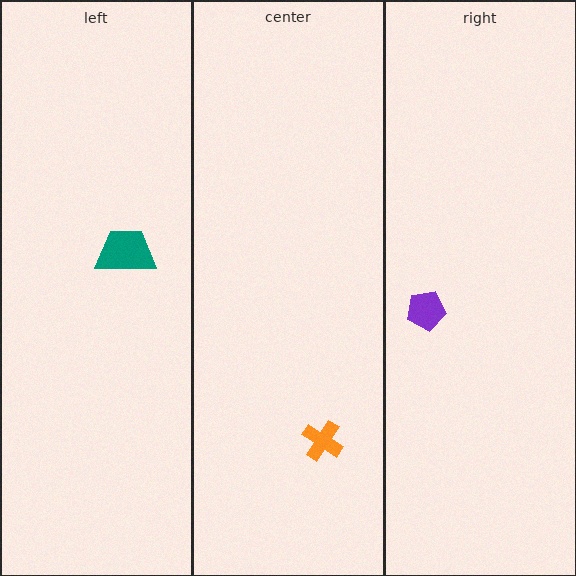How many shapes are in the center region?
1.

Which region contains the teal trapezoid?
The left region.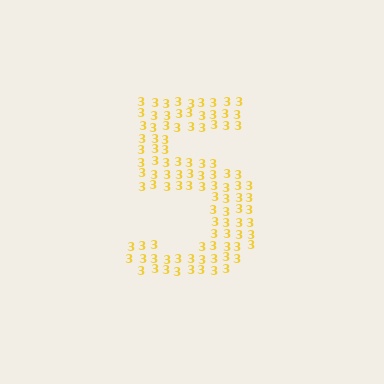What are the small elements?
The small elements are digit 3's.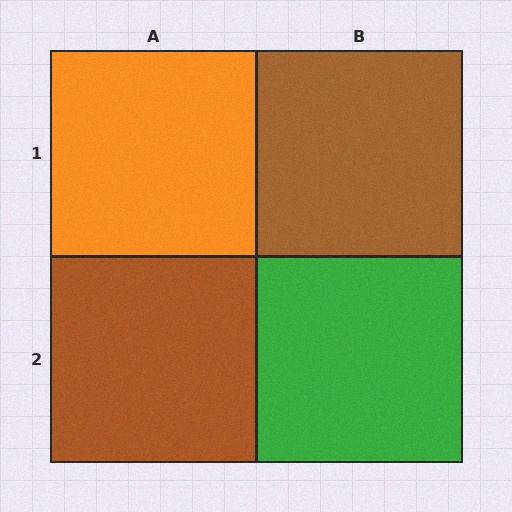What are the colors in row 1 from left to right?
Orange, brown.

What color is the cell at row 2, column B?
Green.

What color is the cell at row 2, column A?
Brown.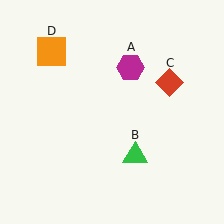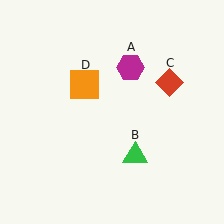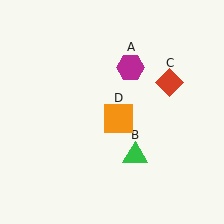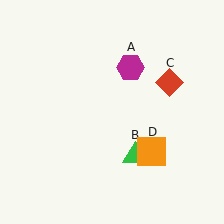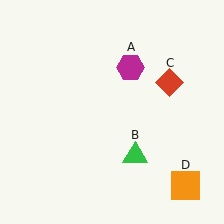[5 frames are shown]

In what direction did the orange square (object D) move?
The orange square (object D) moved down and to the right.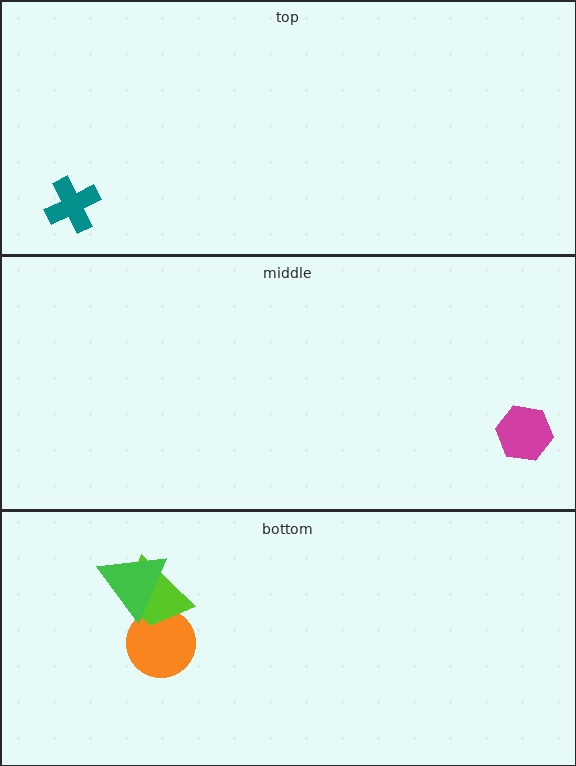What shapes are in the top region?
The teal cross.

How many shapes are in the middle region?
1.